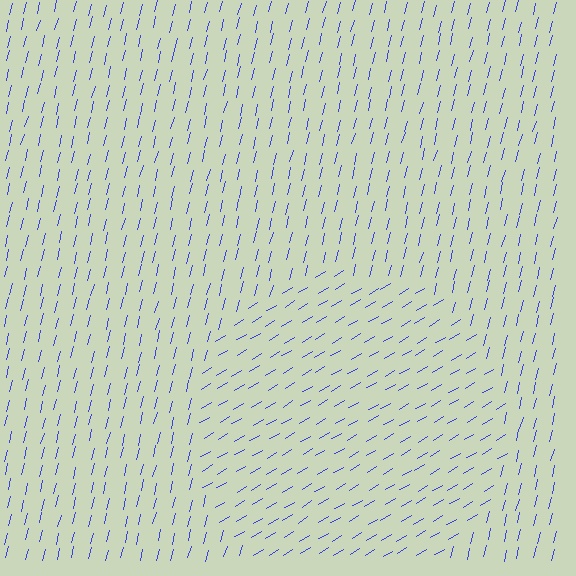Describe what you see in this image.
The image is filled with small blue line segments. A circle region in the image has lines oriented differently from the surrounding lines, creating a visible texture boundary.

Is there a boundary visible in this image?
Yes, there is a texture boundary formed by a change in line orientation.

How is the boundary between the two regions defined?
The boundary is defined purely by a change in line orientation (approximately 45 degrees difference). All lines are the same color and thickness.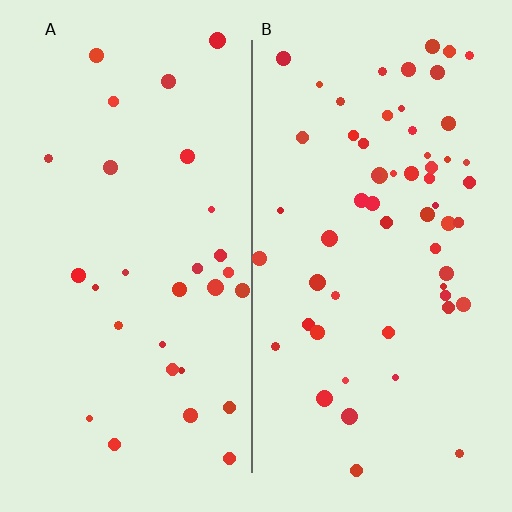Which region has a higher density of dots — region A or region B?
B (the right).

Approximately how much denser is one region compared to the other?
Approximately 2.0× — region B over region A.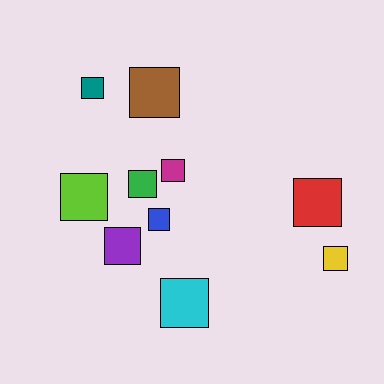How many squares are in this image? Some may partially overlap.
There are 10 squares.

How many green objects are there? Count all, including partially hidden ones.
There is 1 green object.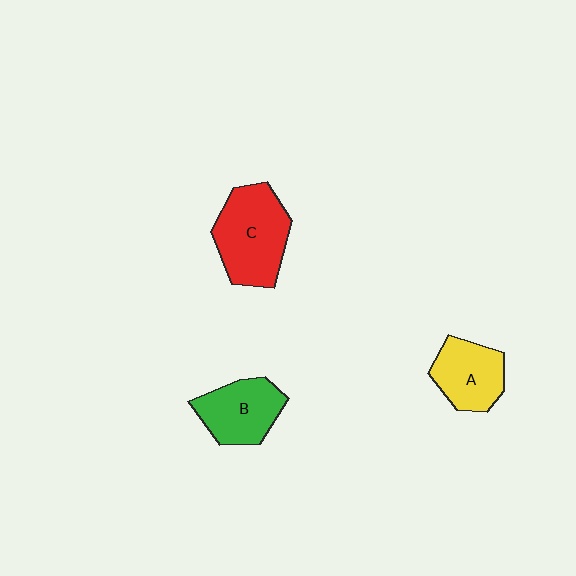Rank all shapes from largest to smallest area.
From largest to smallest: C (red), B (green), A (yellow).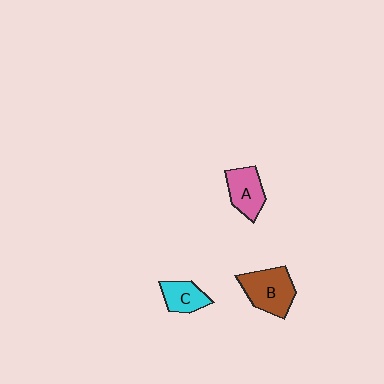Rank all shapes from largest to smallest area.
From largest to smallest: B (brown), A (pink), C (cyan).